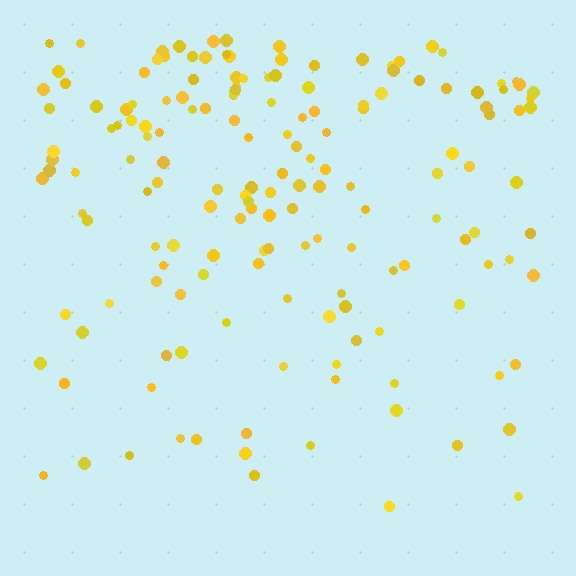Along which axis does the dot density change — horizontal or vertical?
Vertical.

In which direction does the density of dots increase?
From bottom to top, with the top side densest.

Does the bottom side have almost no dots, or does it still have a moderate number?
Still a moderate number, just noticeably fewer than the top.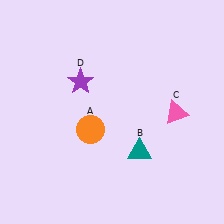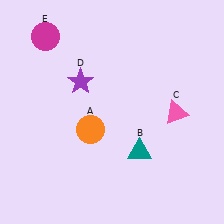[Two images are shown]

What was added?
A magenta circle (E) was added in Image 2.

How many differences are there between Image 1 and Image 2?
There is 1 difference between the two images.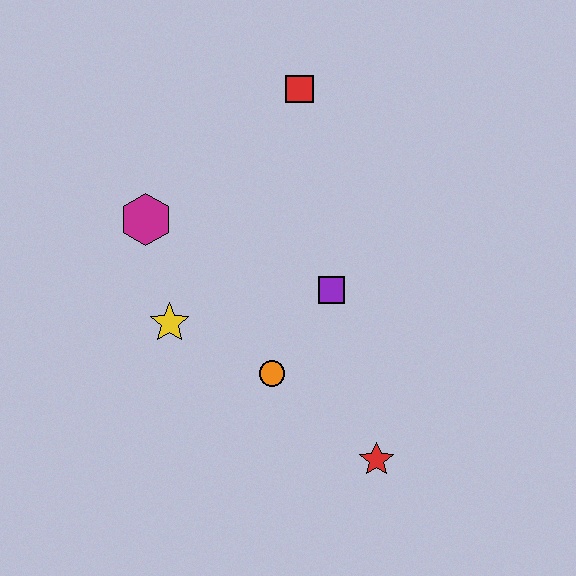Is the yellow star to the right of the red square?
No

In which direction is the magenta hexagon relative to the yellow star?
The magenta hexagon is above the yellow star.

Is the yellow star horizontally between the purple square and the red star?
No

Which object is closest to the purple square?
The orange circle is closest to the purple square.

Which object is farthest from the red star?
The red square is farthest from the red star.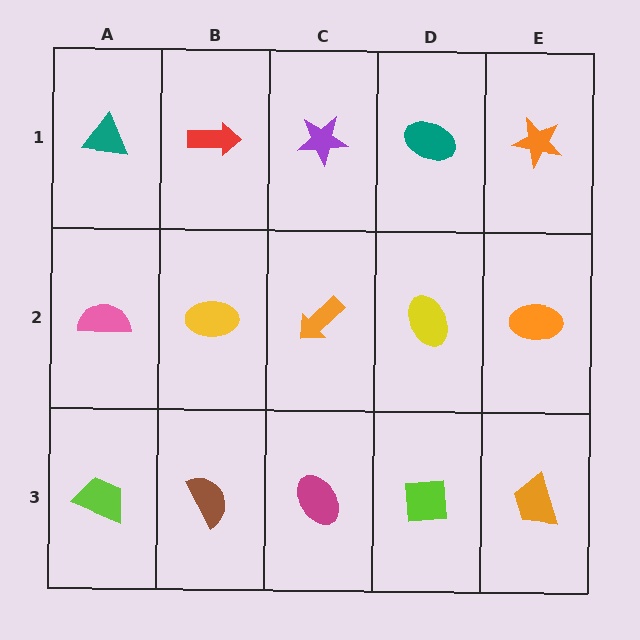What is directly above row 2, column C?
A purple star.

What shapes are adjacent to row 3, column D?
A yellow ellipse (row 2, column D), a magenta ellipse (row 3, column C), an orange trapezoid (row 3, column E).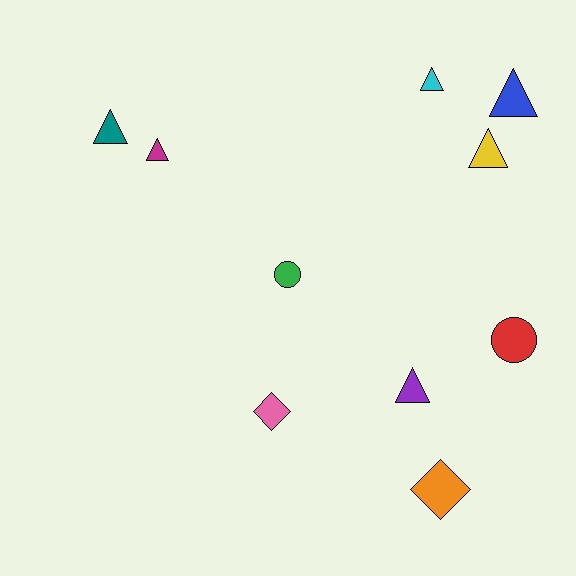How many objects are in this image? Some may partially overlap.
There are 10 objects.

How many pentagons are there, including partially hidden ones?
There are no pentagons.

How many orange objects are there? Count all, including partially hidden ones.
There is 1 orange object.